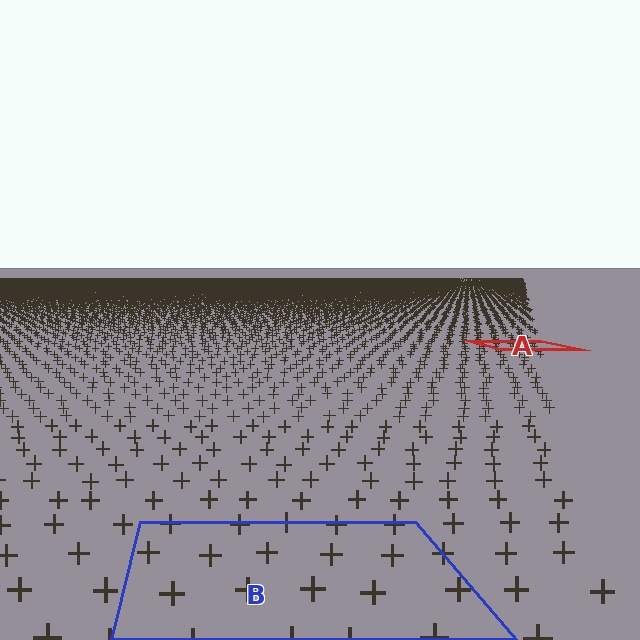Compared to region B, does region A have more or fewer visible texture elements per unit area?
Region A has more texture elements per unit area — they are packed more densely because it is farther away.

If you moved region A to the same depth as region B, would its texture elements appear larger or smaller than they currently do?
They would appear larger. At a closer depth, the same texture elements are projected at a bigger on-screen size.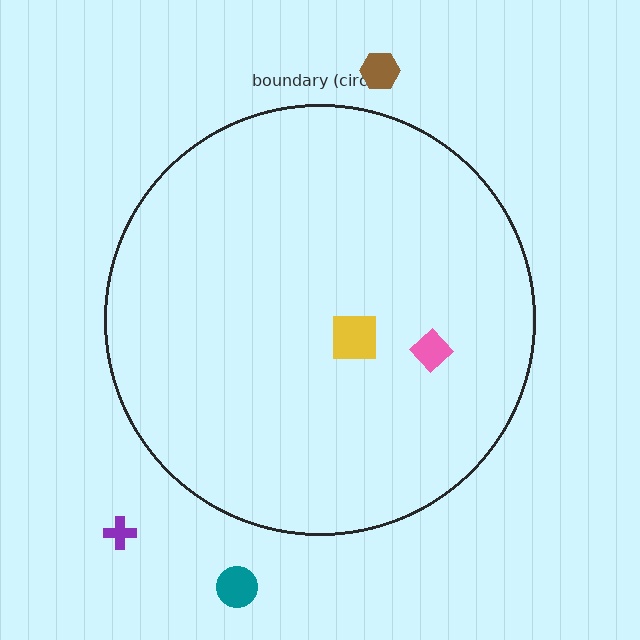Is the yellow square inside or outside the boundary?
Inside.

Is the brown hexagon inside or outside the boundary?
Outside.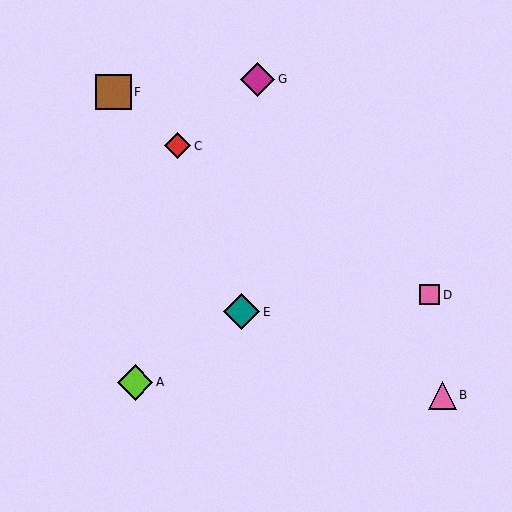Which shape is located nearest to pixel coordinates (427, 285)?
The pink square (labeled D) at (430, 295) is nearest to that location.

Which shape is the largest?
The teal diamond (labeled E) is the largest.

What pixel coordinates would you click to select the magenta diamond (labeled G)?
Click at (258, 79) to select the magenta diamond G.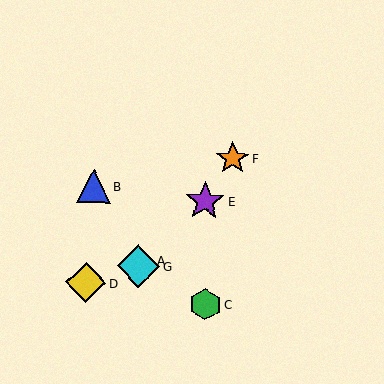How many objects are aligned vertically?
2 objects (A, G) are aligned vertically.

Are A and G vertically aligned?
Yes, both are at x≈138.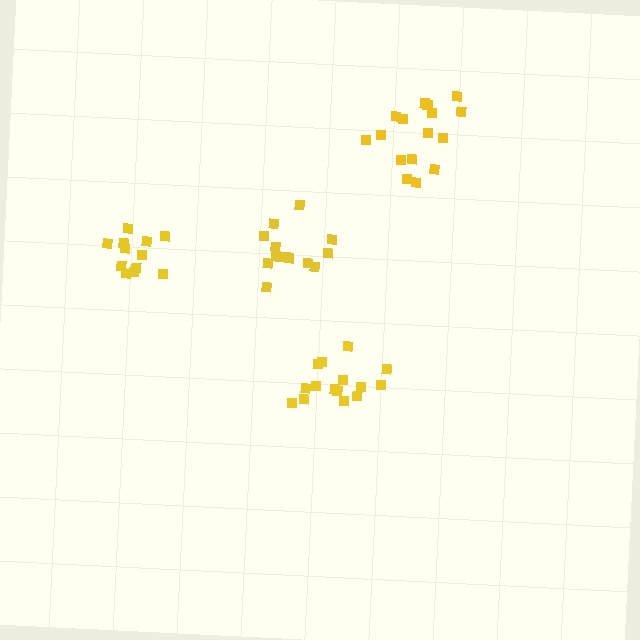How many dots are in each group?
Group 1: 15 dots, Group 2: 16 dots, Group 3: 12 dots, Group 4: 13 dots (56 total).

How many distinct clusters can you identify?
There are 4 distinct clusters.